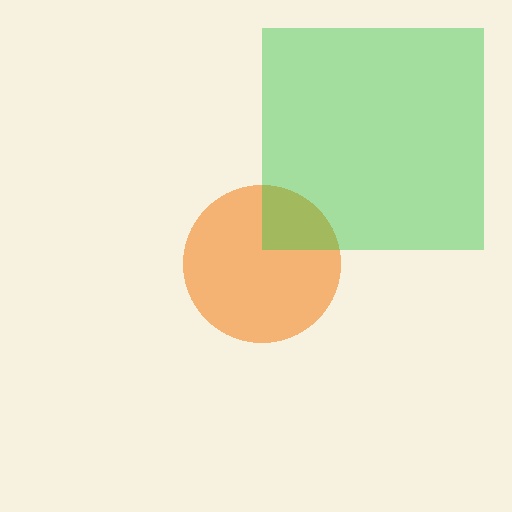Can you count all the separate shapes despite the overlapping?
Yes, there are 2 separate shapes.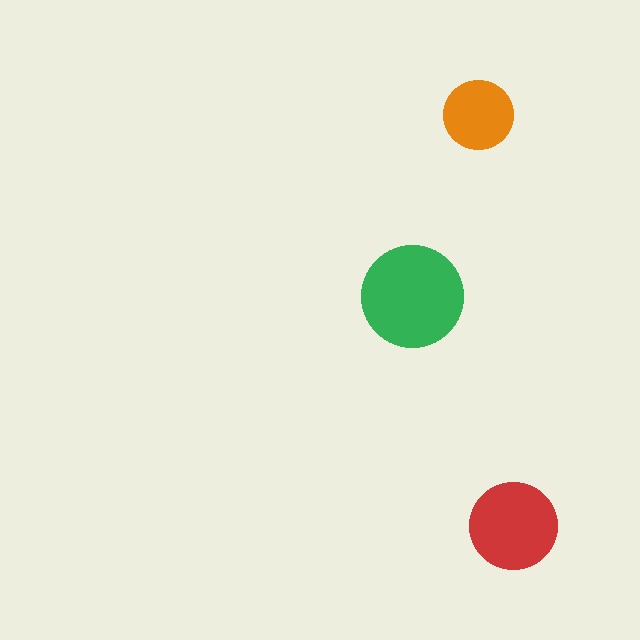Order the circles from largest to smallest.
the green one, the red one, the orange one.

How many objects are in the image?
There are 3 objects in the image.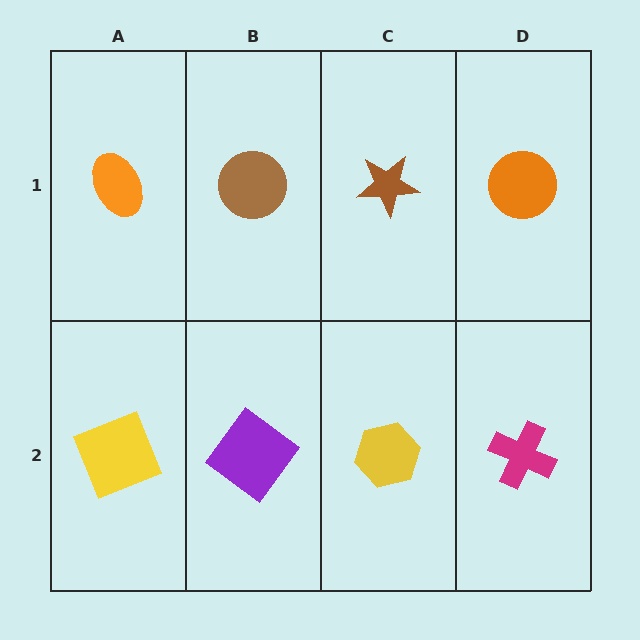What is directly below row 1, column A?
A yellow square.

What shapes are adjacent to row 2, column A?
An orange ellipse (row 1, column A), a purple diamond (row 2, column B).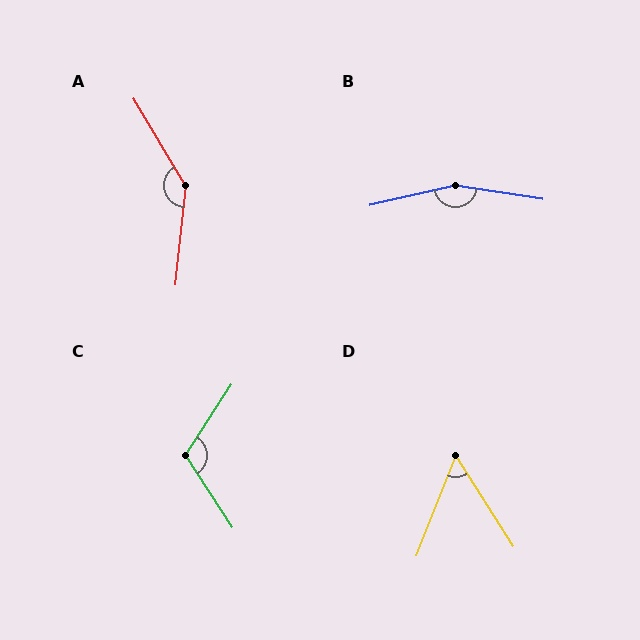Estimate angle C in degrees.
Approximately 114 degrees.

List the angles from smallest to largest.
D (54°), C (114°), A (143°), B (158°).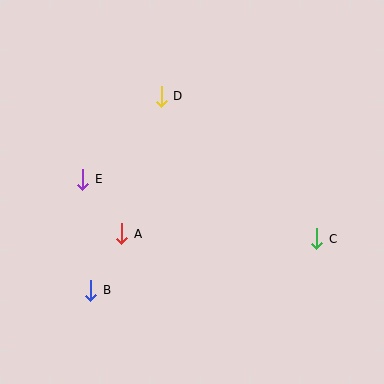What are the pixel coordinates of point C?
Point C is at (317, 239).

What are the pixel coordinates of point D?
Point D is at (161, 96).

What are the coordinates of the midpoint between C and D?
The midpoint between C and D is at (239, 168).